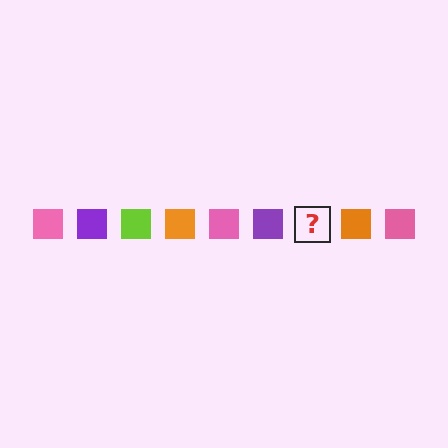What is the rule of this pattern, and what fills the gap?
The rule is that the pattern cycles through pink, purple, lime, orange squares. The gap should be filled with a lime square.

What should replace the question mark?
The question mark should be replaced with a lime square.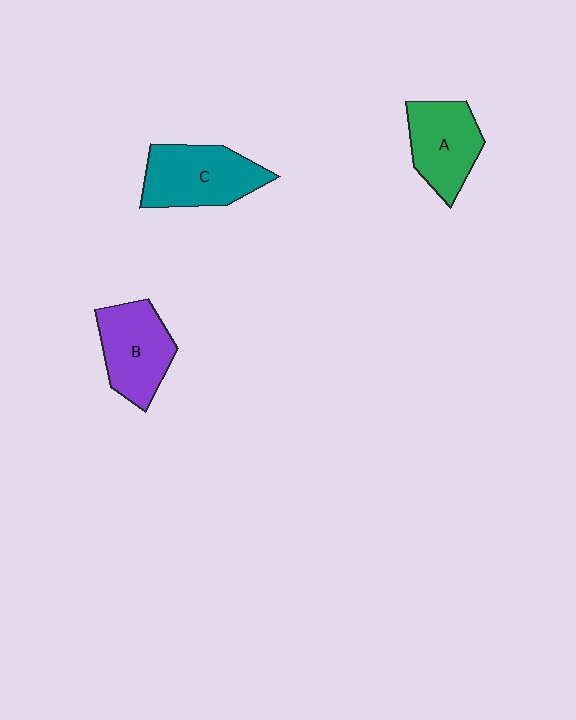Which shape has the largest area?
Shape C (teal).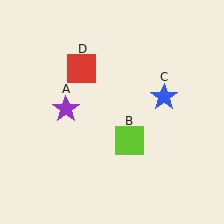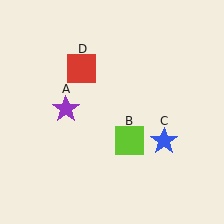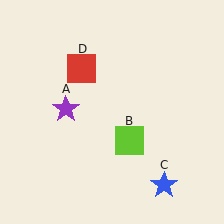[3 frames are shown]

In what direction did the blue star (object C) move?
The blue star (object C) moved down.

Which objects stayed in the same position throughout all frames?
Purple star (object A) and lime square (object B) and red square (object D) remained stationary.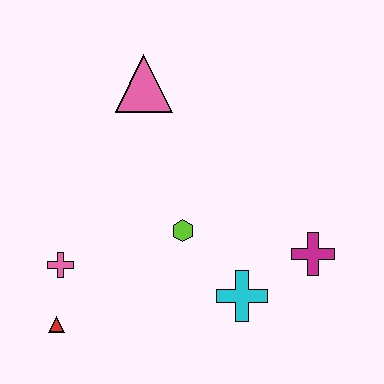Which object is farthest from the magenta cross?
The red triangle is farthest from the magenta cross.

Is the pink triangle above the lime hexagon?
Yes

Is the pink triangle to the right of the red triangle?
Yes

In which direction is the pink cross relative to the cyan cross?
The pink cross is to the left of the cyan cross.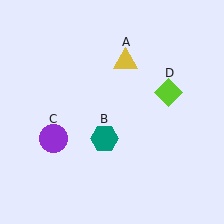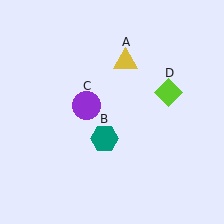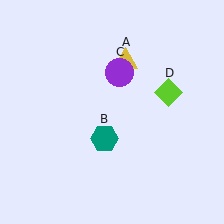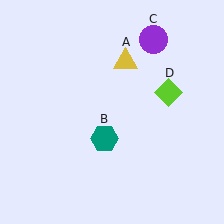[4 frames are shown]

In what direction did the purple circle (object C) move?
The purple circle (object C) moved up and to the right.